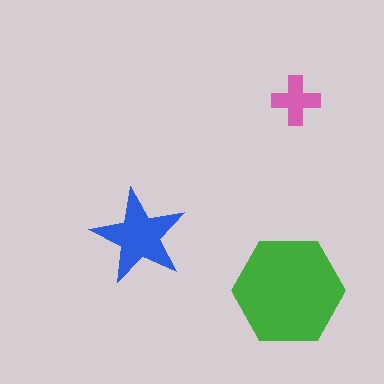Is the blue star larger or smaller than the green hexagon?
Smaller.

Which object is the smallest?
The pink cross.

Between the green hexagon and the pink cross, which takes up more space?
The green hexagon.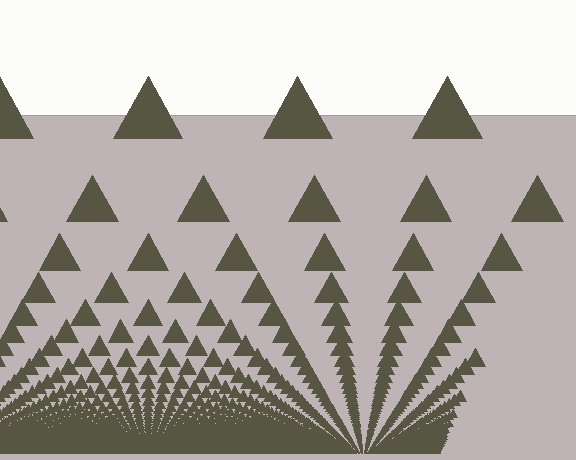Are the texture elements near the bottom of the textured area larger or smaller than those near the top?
Smaller. The gradient is inverted — elements near the bottom are smaller and denser.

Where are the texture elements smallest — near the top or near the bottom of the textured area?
Near the bottom.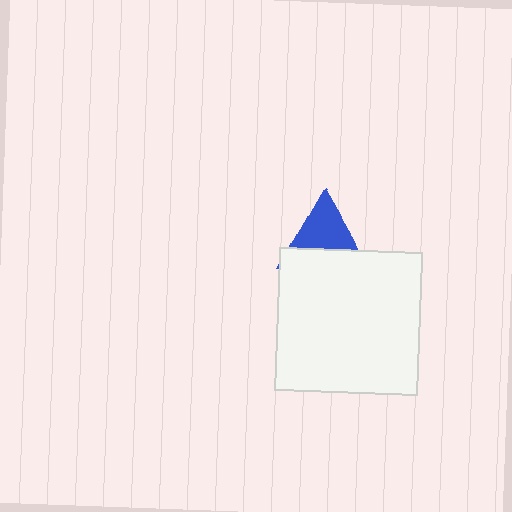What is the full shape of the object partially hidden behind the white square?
The partially hidden object is a blue triangle.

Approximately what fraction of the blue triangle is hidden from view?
Roughly 46% of the blue triangle is hidden behind the white square.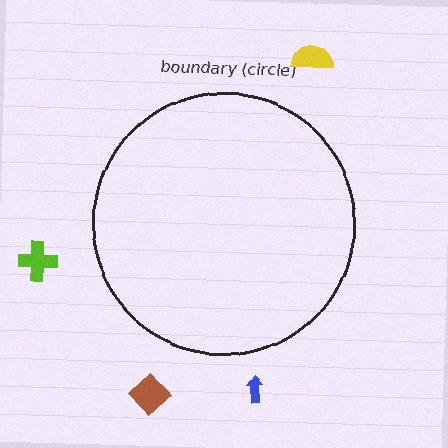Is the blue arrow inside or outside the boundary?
Outside.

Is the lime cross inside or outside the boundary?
Outside.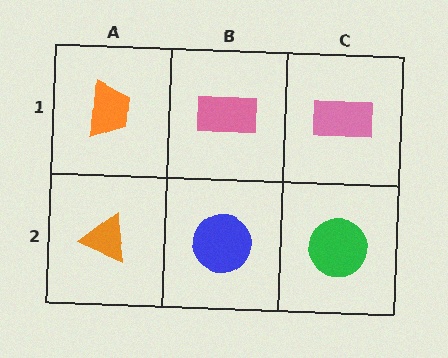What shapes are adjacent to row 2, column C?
A pink rectangle (row 1, column C), a blue circle (row 2, column B).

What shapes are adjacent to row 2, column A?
An orange trapezoid (row 1, column A), a blue circle (row 2, column B).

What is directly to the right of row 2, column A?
A blue circle.